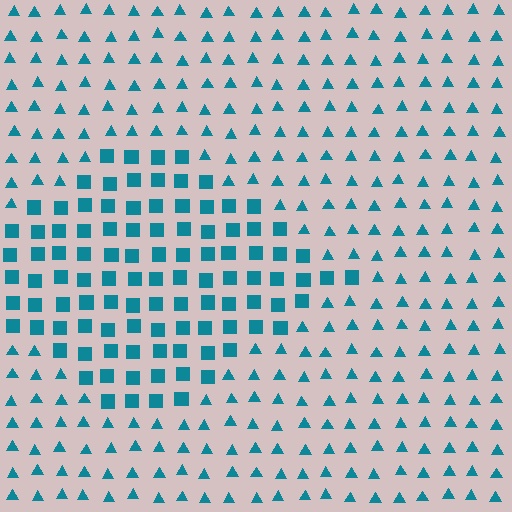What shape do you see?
I see a diamond.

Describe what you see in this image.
The image is filled with small teal elements arranged in a uniform grid. A diamond-shaped region contains squares, while the surrounding area contains triangles. The boundary is defined purely by the change in element shape.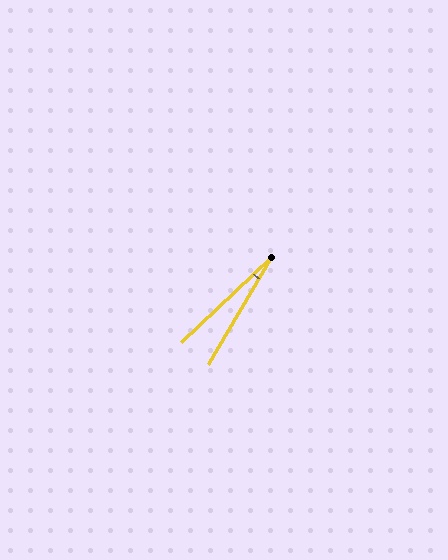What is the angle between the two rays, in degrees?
Approximately 16 degrees.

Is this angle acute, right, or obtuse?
It is acute.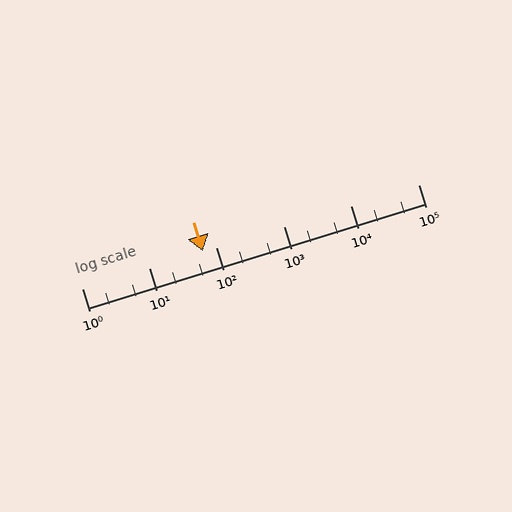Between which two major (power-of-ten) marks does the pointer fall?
The pointer is between 10 and 100.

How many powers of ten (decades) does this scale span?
The scale spans 5 decades, from 1 to 100000.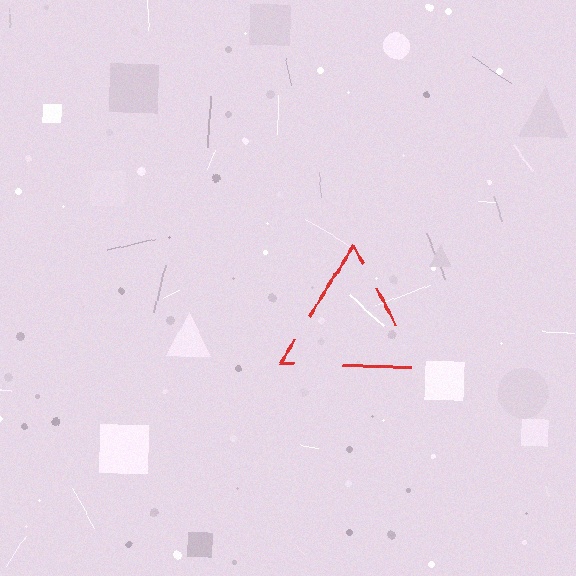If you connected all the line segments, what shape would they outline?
They would outline a triangle.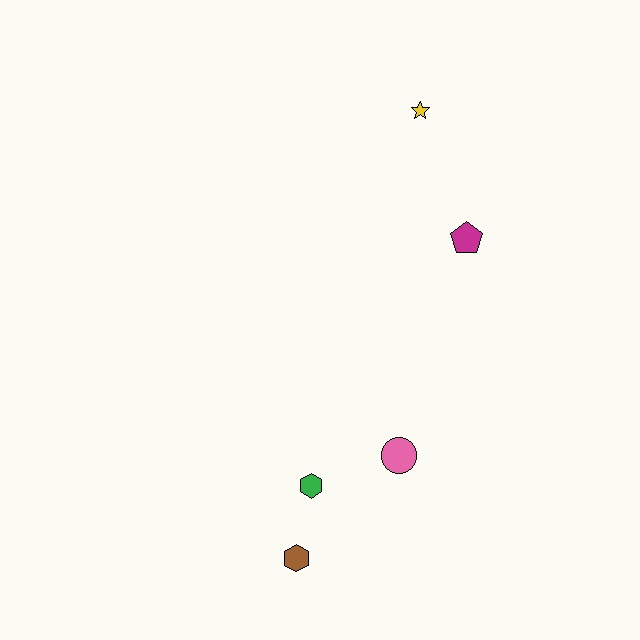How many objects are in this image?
There are 5 objects.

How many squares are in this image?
There are no squares.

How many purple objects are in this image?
There are no purple objects.